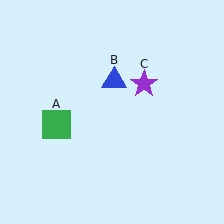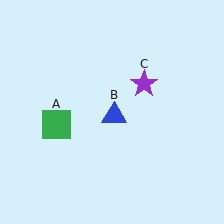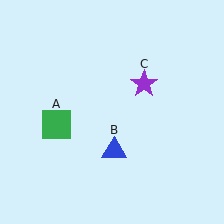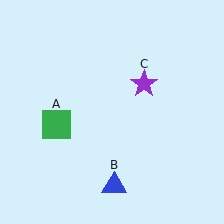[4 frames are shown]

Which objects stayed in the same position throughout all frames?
Green square (object A) and purple star (object C) remained stationary.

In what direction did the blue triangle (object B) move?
The blue triangle (object B) moved down.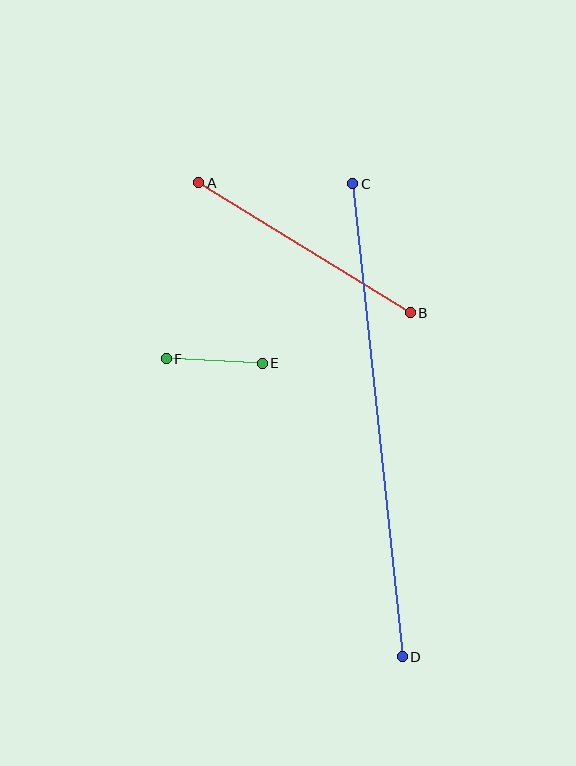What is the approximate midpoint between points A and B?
The midpoint is at approximately (305, 248) pixels.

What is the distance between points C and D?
The distance is approximately 475 pixels.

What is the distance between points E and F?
The distance is approximately 96 pixels.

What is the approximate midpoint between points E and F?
The midpoint is at approximately (214, 361) pixels.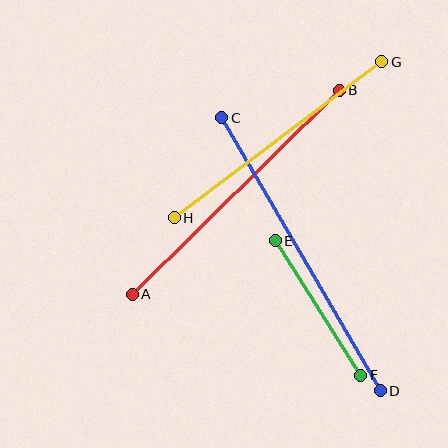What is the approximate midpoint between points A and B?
The midpoint is at approximately (236, 192) pixels.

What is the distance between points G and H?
The distance is approximately 260 pixels.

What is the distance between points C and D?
The distance is approximately 316 pixels.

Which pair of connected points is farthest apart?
Points C and D are farthest apart.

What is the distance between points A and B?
The distance is approximately 291 pixels.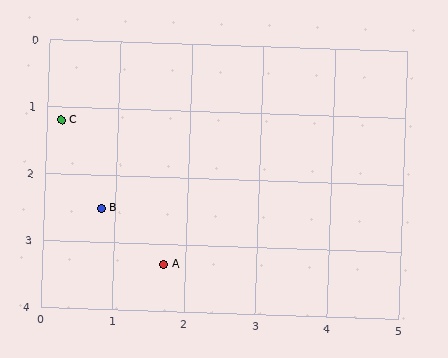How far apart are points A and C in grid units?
Points A and C are about 2.6 grid units apart.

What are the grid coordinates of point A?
Point A is at approximately (1.7, 3.3).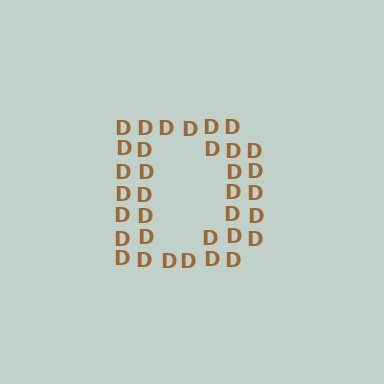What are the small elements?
The small elements are letter D's.